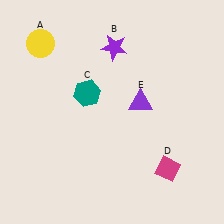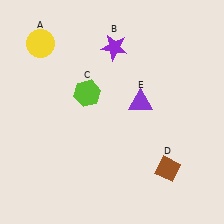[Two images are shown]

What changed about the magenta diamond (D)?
In Image 1, D is magenta. In Image 2, it changed to brown.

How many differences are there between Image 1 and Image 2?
There are 2 differences between the two images.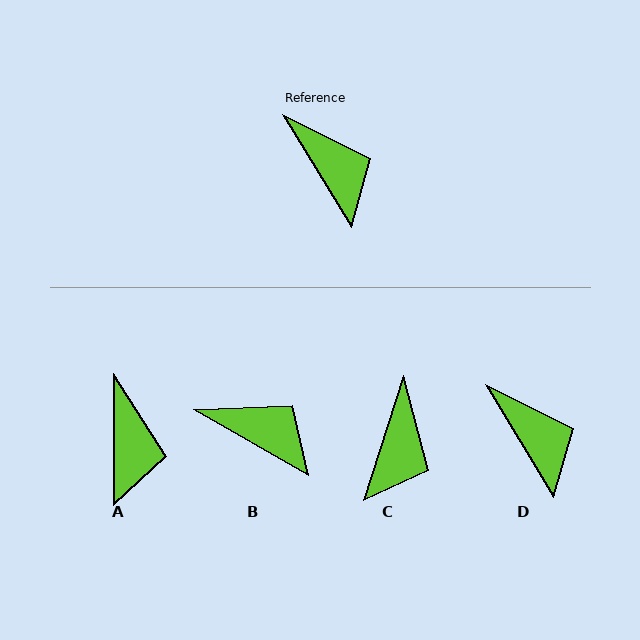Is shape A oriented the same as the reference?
No, it is off by about 31 degrees.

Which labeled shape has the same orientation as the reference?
D.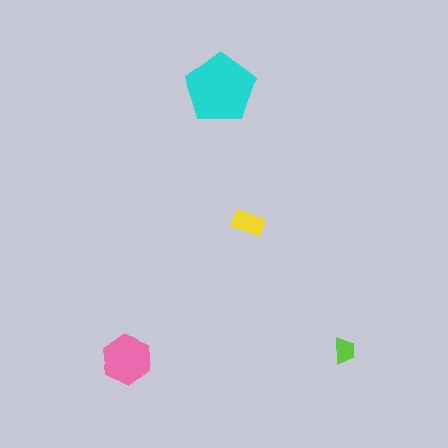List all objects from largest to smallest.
The cyan pentagon, the pink hexagon, the yellow rectangle, the lime trapezoid.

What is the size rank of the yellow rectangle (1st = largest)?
3rd.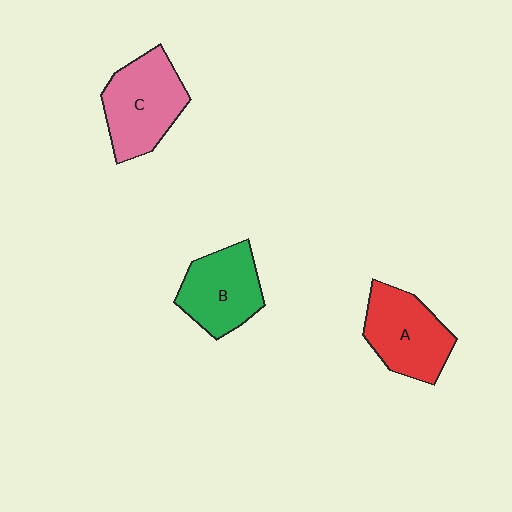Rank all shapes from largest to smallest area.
From largest to smallest: C (pink), A (red), B (green).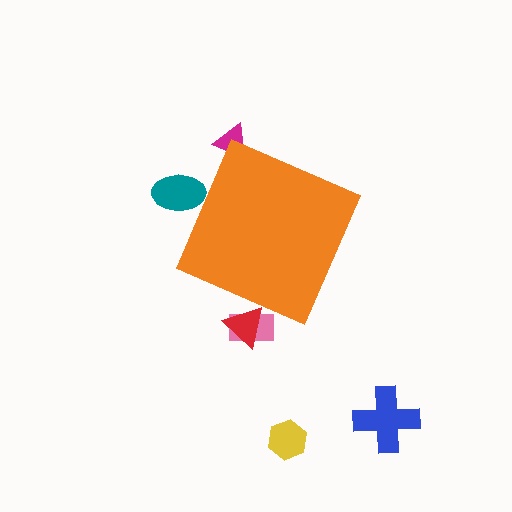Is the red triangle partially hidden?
Yes, the red triangle is partially hidden behind the orange diamond.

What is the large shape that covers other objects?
An orange diamond.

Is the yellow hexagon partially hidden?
No, the yellow hexagon is fully visible.